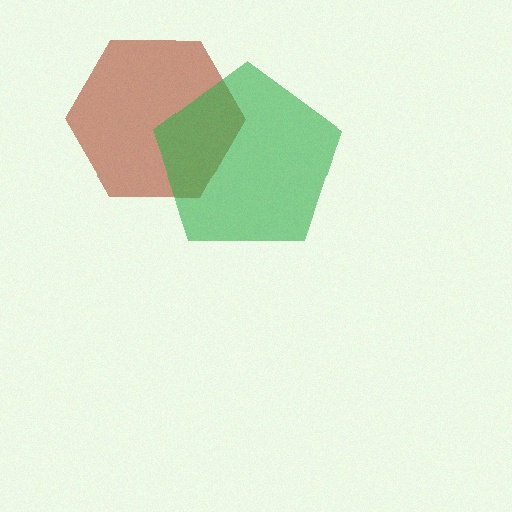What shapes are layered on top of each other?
The layered shapes are: a brown hexagon, a green pentagon.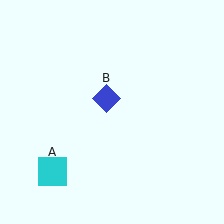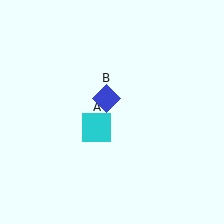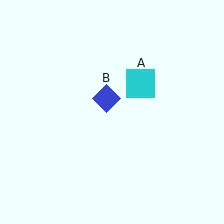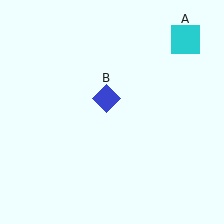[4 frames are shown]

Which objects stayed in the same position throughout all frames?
Blue diamond (object B) remained stationary.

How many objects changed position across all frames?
1 object changed position: cyan square (object A).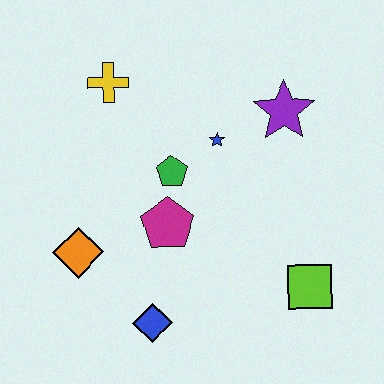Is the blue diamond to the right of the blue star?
No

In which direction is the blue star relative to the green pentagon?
The blue star is to the right of the green pentagon.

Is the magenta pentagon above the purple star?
No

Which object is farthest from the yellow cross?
The lime square is farthest from the yellow cross.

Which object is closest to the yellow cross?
The green pentagon is closest to the yellow cross.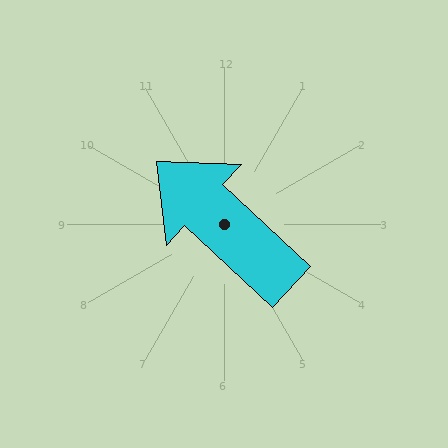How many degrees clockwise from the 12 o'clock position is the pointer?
Approximately 313 degrees.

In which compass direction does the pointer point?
Northwest.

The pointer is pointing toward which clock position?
Roughly 10 o'clock.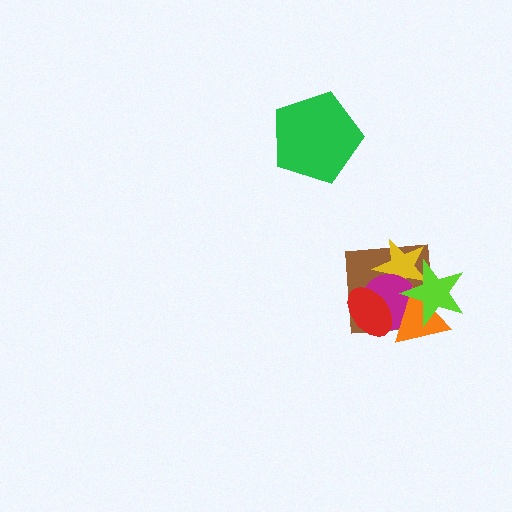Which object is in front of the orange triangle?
The lime star is in front of the orange triangle.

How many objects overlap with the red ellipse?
3 objects overlap with the red ellipse.